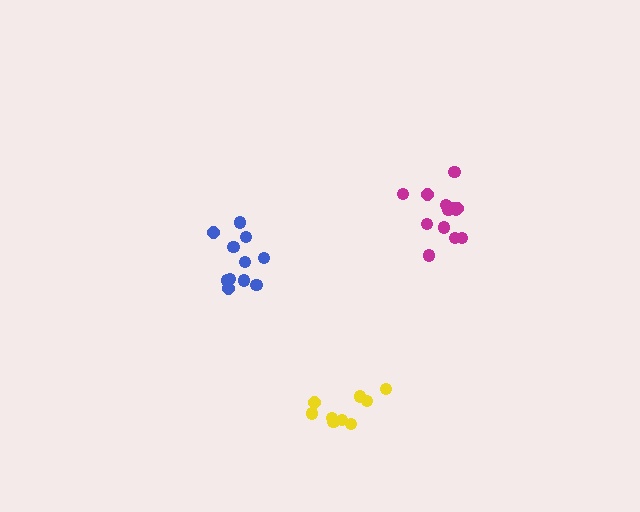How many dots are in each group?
Group 1: 9 dots, Group 2: 11 dots, Group 3: 13 dots (33 total).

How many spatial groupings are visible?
There are 3 spatial groupings.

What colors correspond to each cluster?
The clusters are colored: yellow, blue, magenta.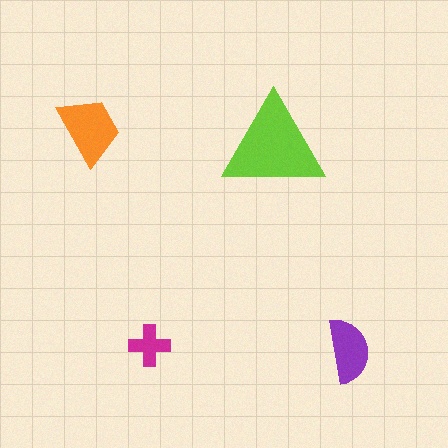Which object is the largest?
The lime triangle.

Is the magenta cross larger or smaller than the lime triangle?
Smaller.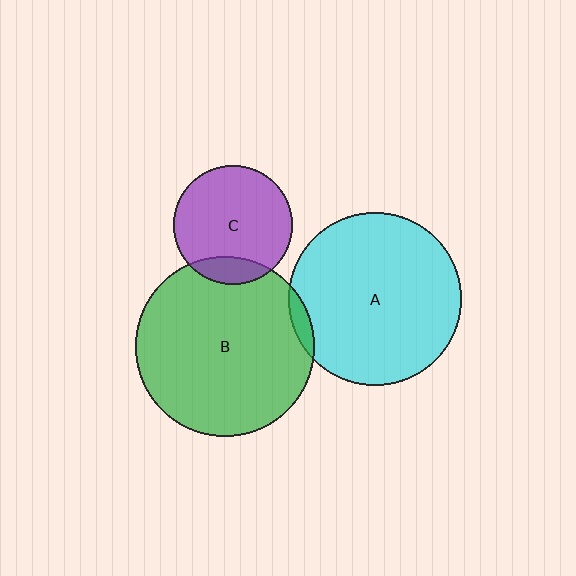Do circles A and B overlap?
Yes.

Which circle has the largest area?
Circle B (green).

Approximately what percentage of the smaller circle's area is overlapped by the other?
Approximately 5%.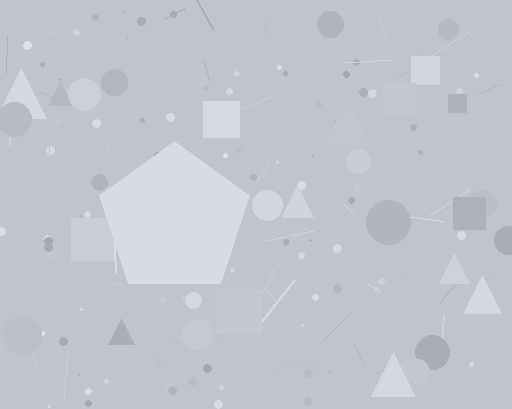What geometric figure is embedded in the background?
A pentagon is embedded in the background.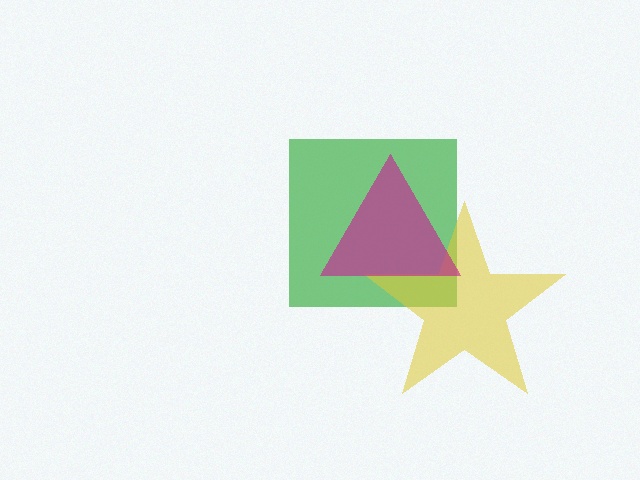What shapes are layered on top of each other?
The layered shapes are: a green square, a yellow star, a magenta triangle.